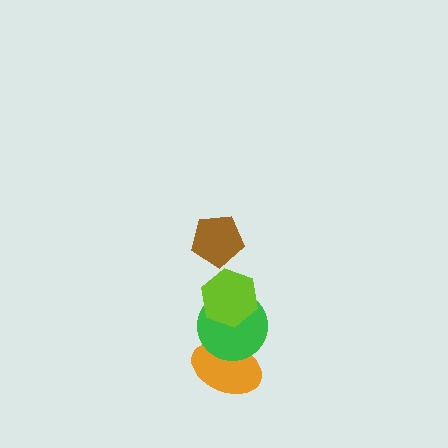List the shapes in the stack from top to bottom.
From top to bottom: the brown pentagon, the lime hexagon, the green circle, the orange ellipse.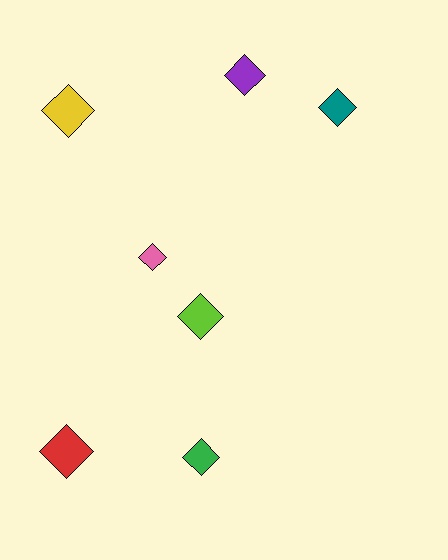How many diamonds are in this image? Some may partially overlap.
There are 7 diamonds.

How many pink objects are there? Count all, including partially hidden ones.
There is 1 pink object.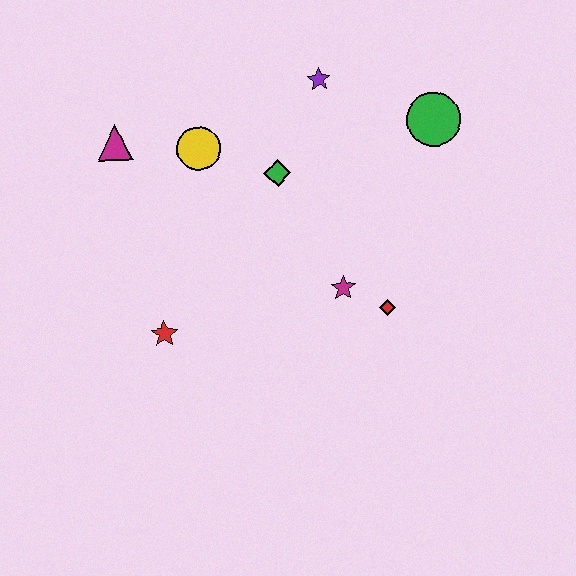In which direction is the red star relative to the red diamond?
The red star is to the left of the red diamond.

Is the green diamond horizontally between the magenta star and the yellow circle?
Yes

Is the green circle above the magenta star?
Yes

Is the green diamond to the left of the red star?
No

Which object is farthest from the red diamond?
The magenta triangle is farthest from the red diamond.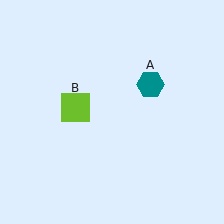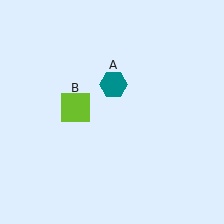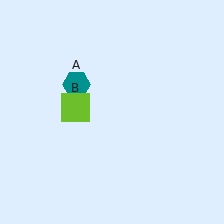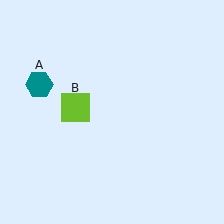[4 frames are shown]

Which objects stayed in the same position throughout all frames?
Lime square (object B) remained stationary.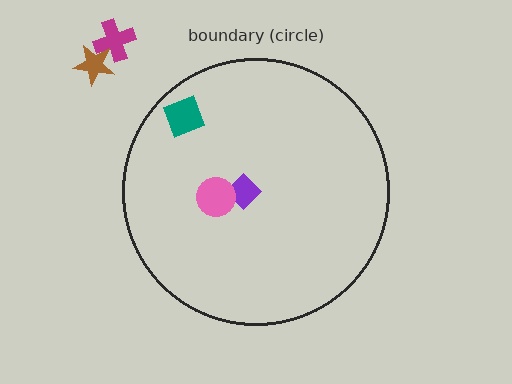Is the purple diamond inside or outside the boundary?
Inside.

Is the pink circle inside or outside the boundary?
Inside.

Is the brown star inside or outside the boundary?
Outside.